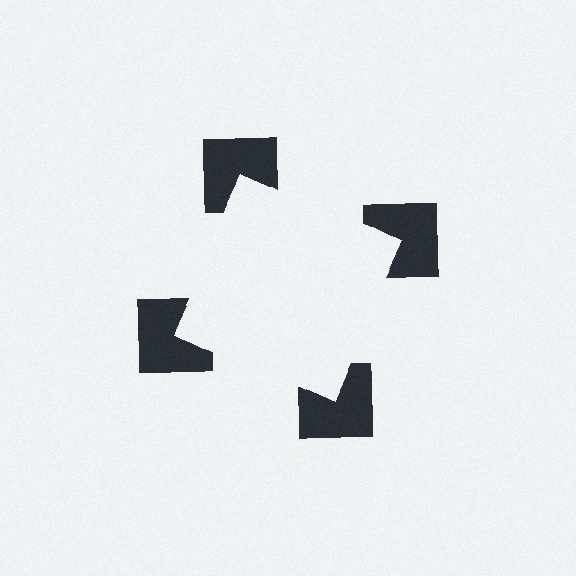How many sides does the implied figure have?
4 sides.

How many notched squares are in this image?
There are 4 — one at each vertex of the illusory square.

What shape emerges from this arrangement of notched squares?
An illusory square — its edges are inferred from the aligned wedge cuts in the notched squares, not physically drawn.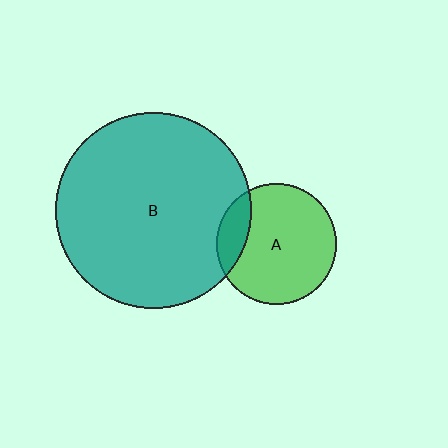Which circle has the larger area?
Circle B (teal).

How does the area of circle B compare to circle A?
Approximately 2.7 times.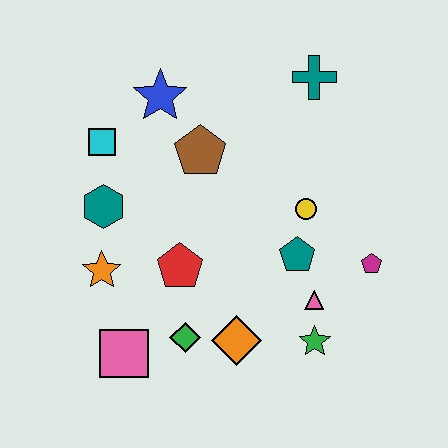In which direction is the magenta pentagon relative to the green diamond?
The magenta pentagon is to the right of the green diamond.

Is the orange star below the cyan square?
Yes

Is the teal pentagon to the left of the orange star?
No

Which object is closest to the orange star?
The teal hexagon is closest to the orange star.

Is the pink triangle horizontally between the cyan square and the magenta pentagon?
Yes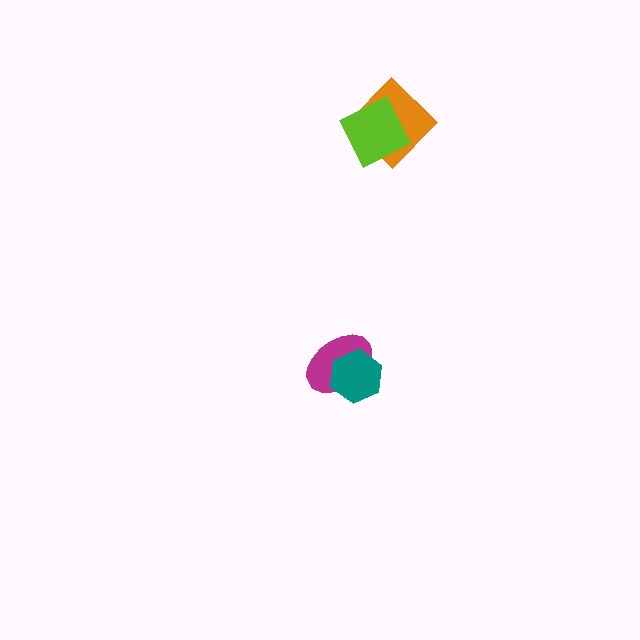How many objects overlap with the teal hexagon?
1 object overlaps with the teal hexagon.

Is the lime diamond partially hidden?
No, no other shape covers it.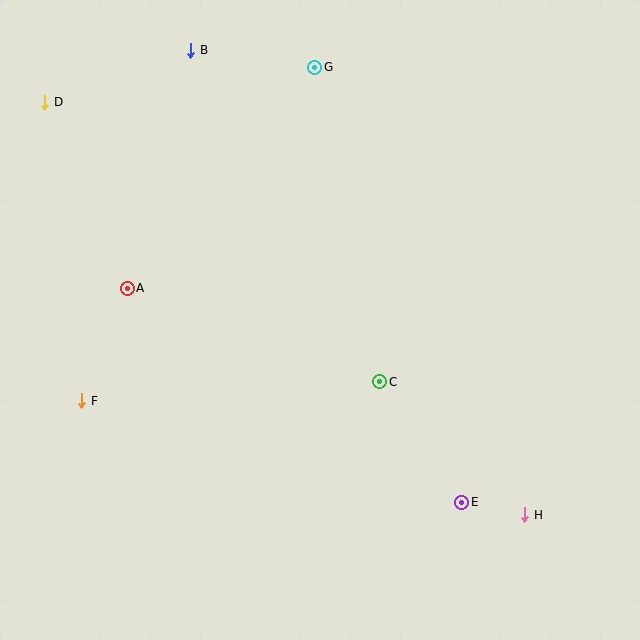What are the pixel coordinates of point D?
Point D is at (45, 102).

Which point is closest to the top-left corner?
Point D is closest to the top-left corner.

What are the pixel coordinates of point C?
Point C is at (380, 382).